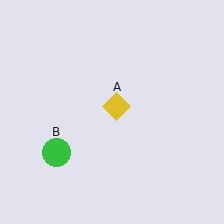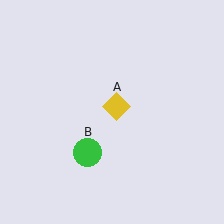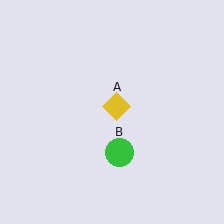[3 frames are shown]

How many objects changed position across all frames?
1 object changed position: green circle (object B).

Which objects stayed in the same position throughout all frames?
Yellow diamond (object A) remained stationary.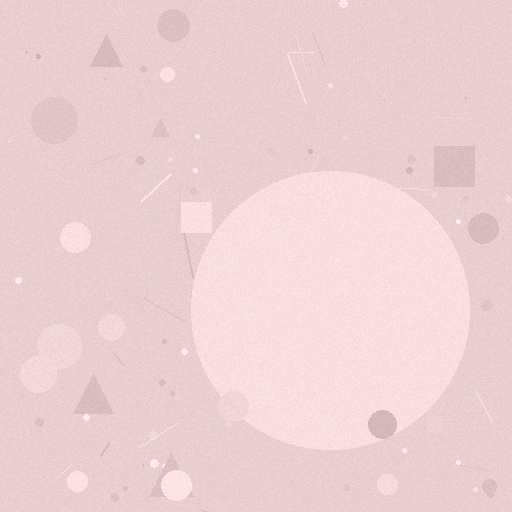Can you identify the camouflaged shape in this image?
The camouflaged shape is a circle.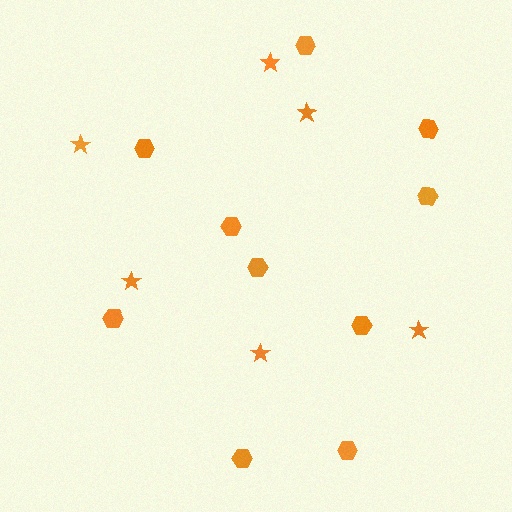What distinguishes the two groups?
There are 2 groups: one group of hexagons (10) and one group of stars (6).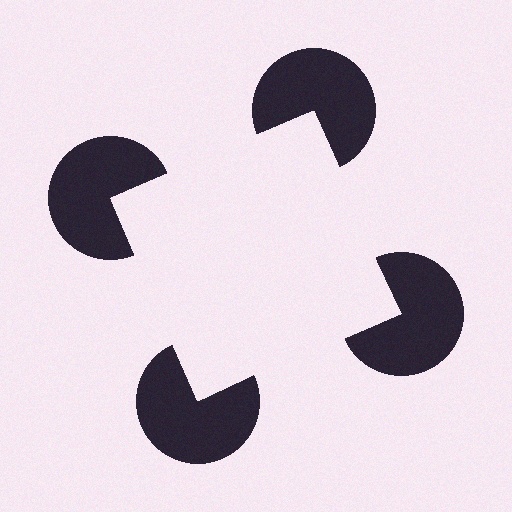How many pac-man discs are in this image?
There are 4 — one at each vertex of the illusory square.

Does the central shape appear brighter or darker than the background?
It typically appears slightly brighter than the background, even though no actual brightness change is drawn.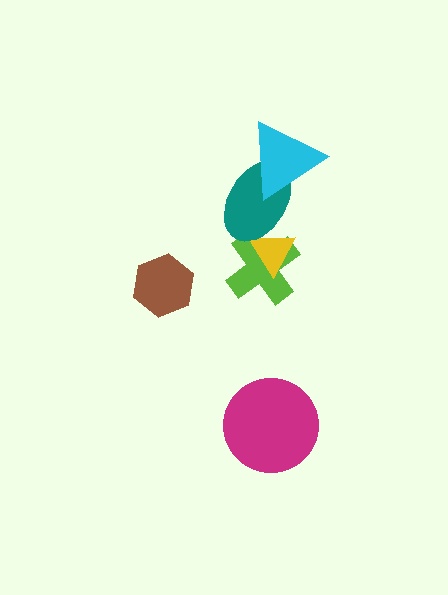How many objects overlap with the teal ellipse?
3 objects overlap with the teal ellipse.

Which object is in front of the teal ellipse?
The cyan triangle is in front of the teal ellipse.